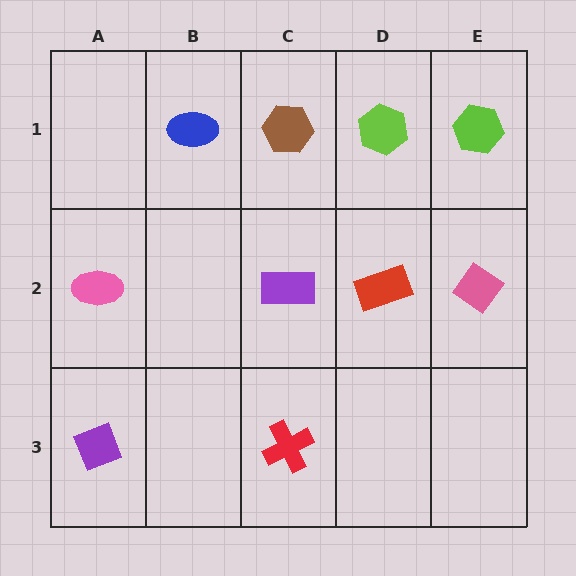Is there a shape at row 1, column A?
No, that cell is empty.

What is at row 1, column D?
A lime hexagon.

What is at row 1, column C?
A brown hexagon.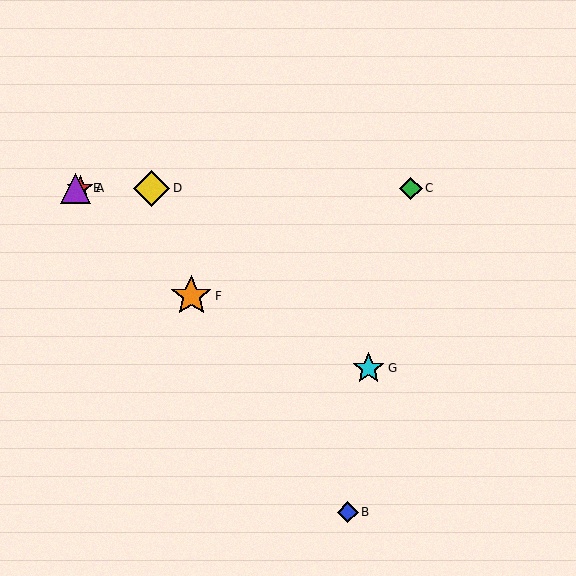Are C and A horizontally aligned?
Yes, both are at y≈188.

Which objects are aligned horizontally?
Objects A, C, D, E are aligned horizontally.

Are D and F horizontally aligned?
No, D is at y≈188 and F is at y≈296.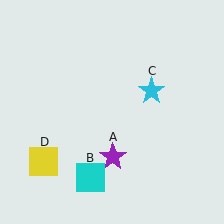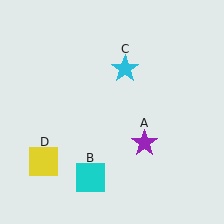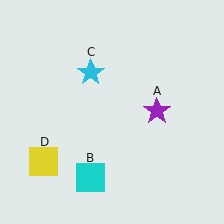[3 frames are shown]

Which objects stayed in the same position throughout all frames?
Cyan square (object B) and yellow square (object D) remained stationary.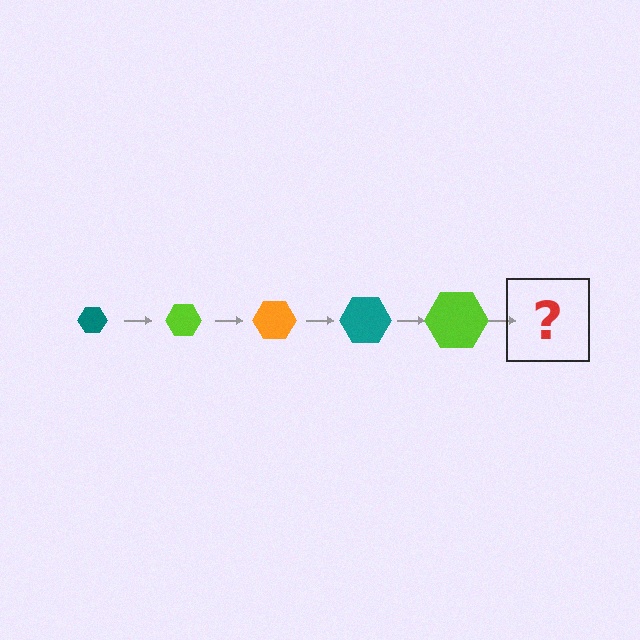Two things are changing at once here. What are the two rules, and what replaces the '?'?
The two rules are that the hexagon grows larger each step and the color cycles through teal, lime, and orange. The '?' should be an orange hexagon, larger than the previous one.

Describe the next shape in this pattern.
It should be an orange hexagon, larger than the previous one.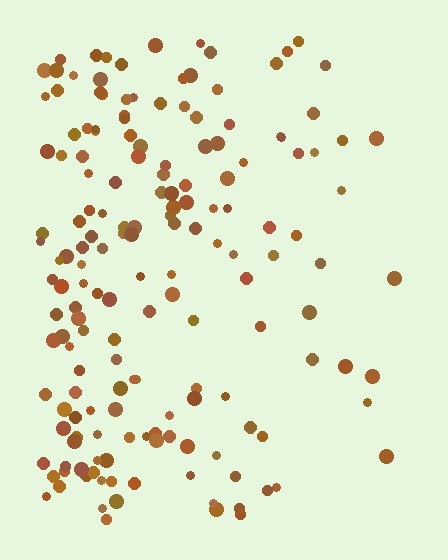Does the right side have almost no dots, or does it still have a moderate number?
Still a moderate number, just noticeably fewer than the left.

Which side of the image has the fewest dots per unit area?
The right.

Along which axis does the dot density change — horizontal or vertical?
Horizontal.